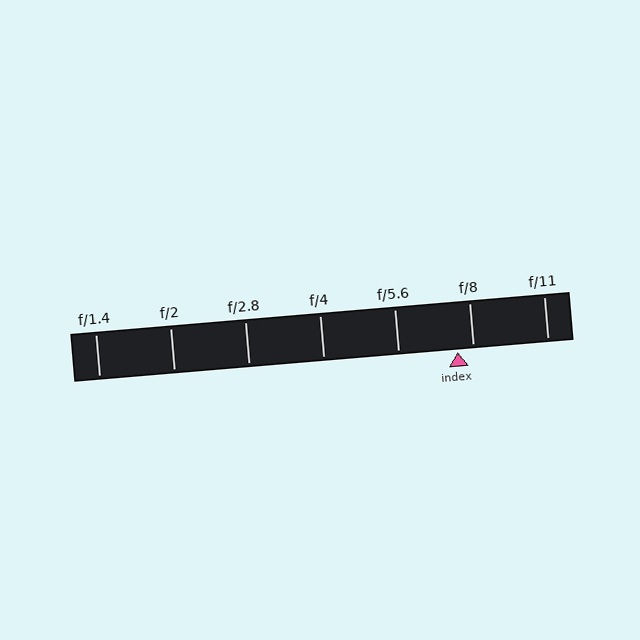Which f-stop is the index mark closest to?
The index mark is closest to f/8.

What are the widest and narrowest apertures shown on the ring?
The widest aperture shown is f/1.4 and the narrowest is f/11.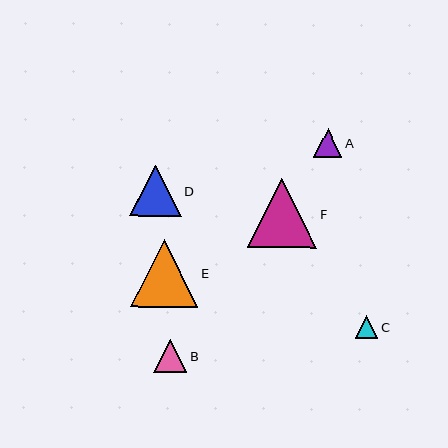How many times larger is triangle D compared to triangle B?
Triangle D is approximately 1.5 times the size of triangle B.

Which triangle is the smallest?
Triangle C is the smallest with a size of approximately 22 pixels.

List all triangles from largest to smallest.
From largest to smallest: F, E, D, B, A, C.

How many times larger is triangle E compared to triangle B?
Triangle E is approximately 2.0 times the size of triangle B.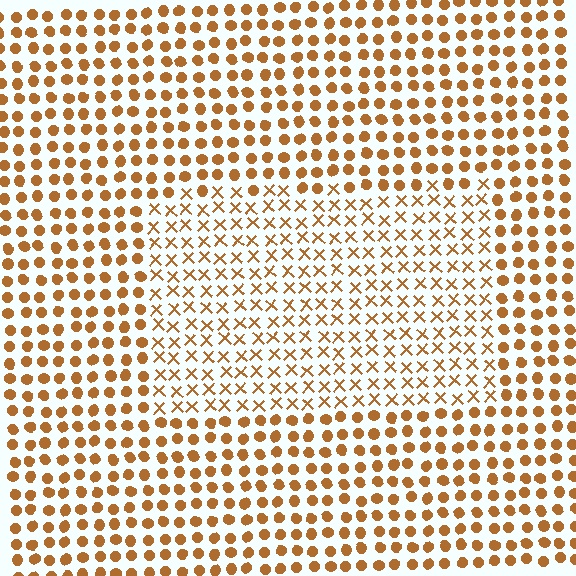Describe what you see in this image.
The image is filled with small brown elements arranged in a uniform grid. A rectangle-shaped region contains X marks, while the surrounding area contains circles. The boundary is defined purely by the change in element shape.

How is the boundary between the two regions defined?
The boundary is defined by a change in element shape: X marks inside vs. circles outside. All elements share the same color and spacing.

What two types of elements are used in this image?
The image uses X marks inside the rectangle region and circles outside it.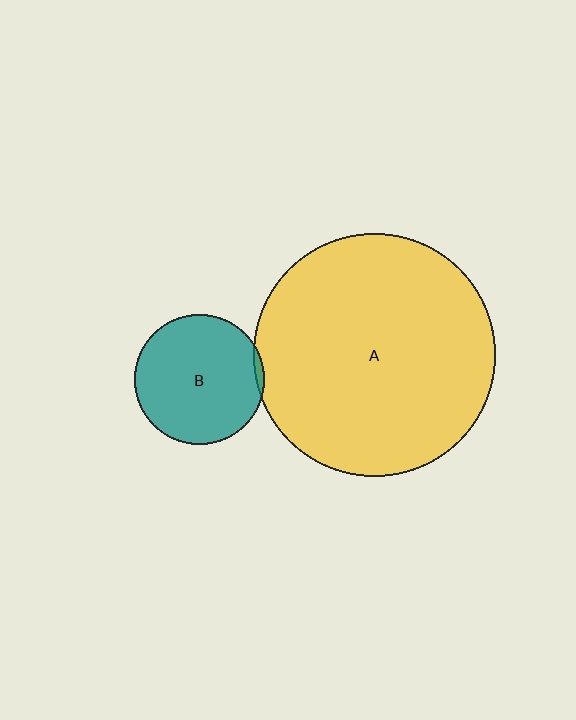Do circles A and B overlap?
Yes.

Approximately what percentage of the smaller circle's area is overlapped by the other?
Approximately 5%.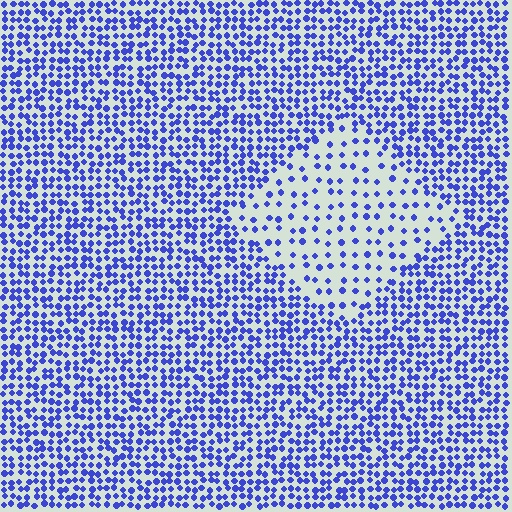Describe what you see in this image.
The image contains small blue elements arranged at two different densities. A diamond-shaped region is visible where the elements are less densely packed than the surrounding area.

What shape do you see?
I see a diamond.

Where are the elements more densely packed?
The elements are more densely packed outside the diamond boundary.